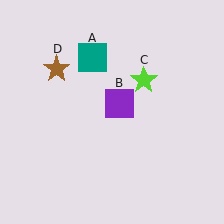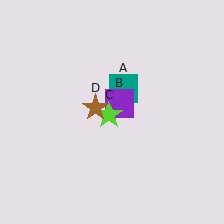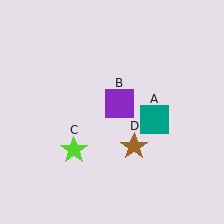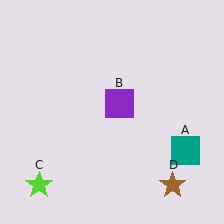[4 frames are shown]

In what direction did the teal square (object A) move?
The teal square (object A) moved down and to the right.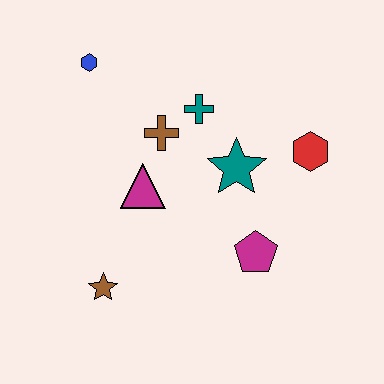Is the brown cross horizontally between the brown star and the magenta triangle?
No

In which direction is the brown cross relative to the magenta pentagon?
The brown cross is above the magenta pentagon.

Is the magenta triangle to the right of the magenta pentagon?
No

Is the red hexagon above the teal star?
Yes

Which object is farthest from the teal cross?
The brown star is farthest from the teal cross.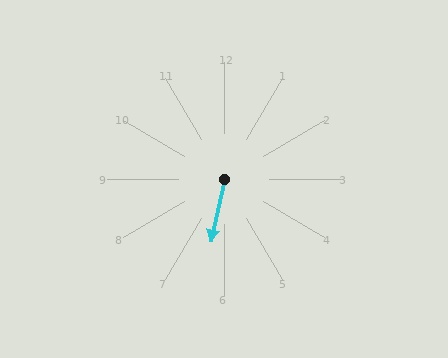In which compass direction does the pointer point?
South.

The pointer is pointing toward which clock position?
Roughly 6 o'clock.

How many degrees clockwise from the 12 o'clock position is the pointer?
Approximately 192 degrees.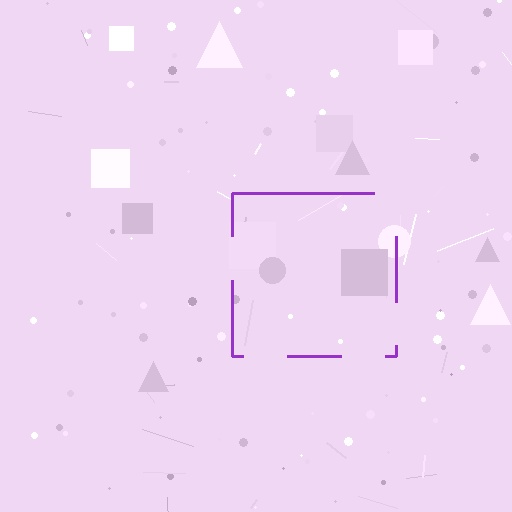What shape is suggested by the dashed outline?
The dashed outline suggests a square.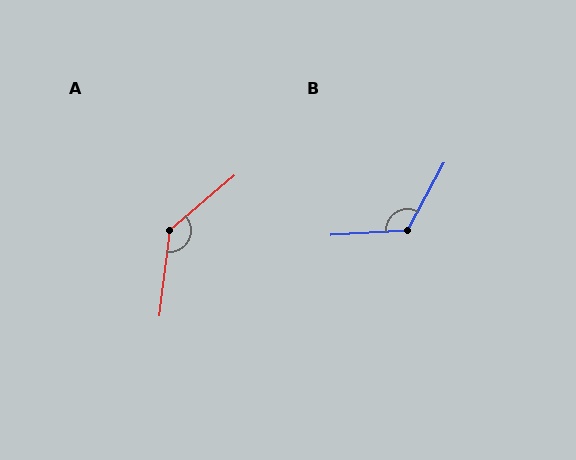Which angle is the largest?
A, at approximately 137 degrees.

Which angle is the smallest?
B, at approximately 122 degrees.